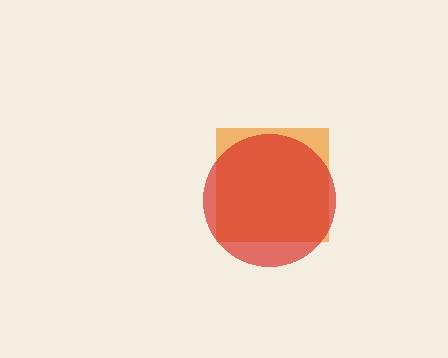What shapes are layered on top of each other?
The layered shapes are: an orange square, a red circle.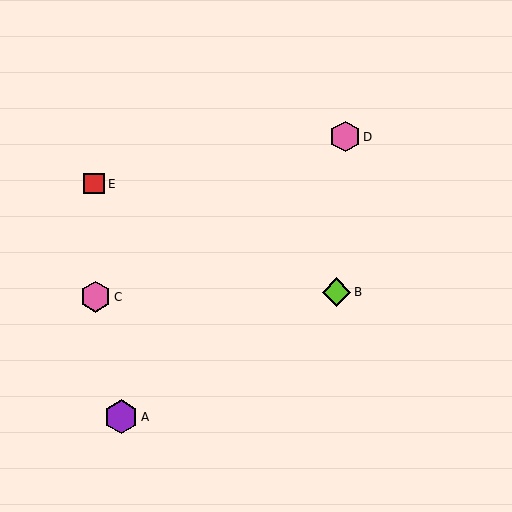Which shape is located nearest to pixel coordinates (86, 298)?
The pink hexagon (labeled C) at (96, 297) is nearest to that location.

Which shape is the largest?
The purple hexagon (labeled A) is the largest.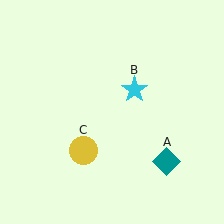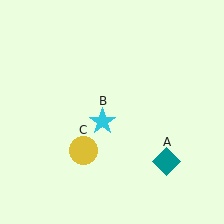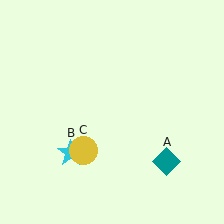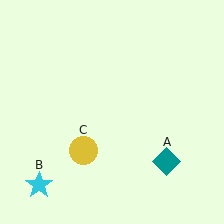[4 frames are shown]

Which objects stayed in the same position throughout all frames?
Teal diamond (object A) and yellow circle (object C) remained stationary.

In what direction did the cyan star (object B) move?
The cyan star (object B) moved down and to the left.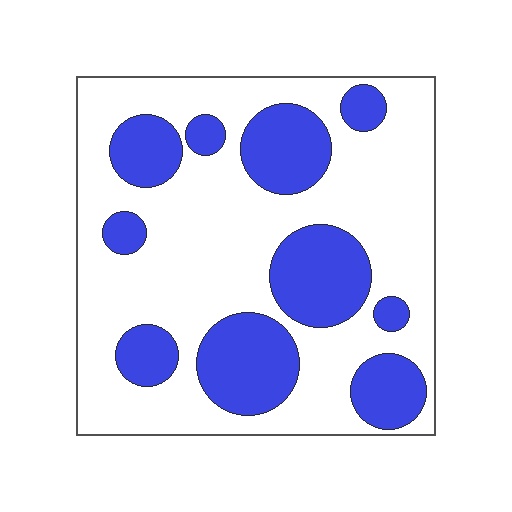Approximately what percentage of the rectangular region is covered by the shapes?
Approximately 30%.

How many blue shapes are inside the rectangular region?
10.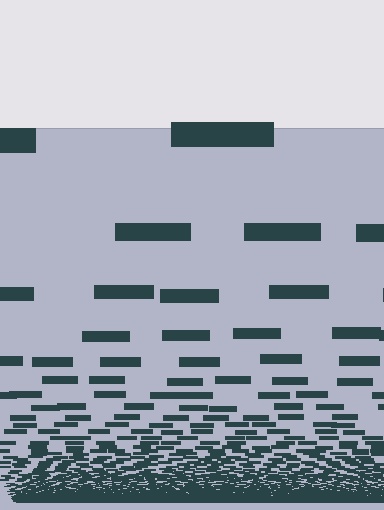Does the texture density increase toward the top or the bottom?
Density increases toward the bottom.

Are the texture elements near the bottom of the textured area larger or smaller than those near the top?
Smaller. The gradient is inverted — elements near the bottom are smaller and denser.